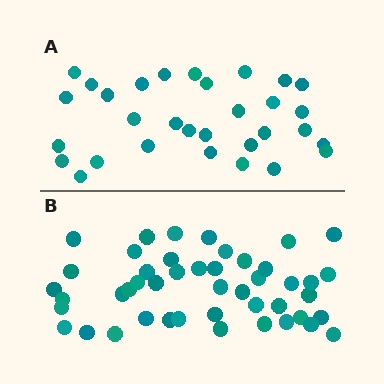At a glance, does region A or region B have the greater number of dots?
Region B (the bottom region) has more dots.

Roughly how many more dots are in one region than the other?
Region B has approximately 15 more dots than region A.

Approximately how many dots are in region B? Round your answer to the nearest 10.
About 50 dots. (The exact count is 46, which rounds to 50.)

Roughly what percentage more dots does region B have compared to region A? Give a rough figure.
About 50% more.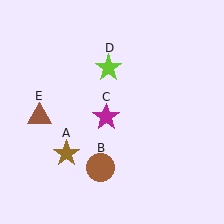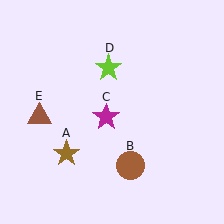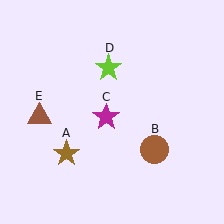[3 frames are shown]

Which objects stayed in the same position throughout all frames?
Brown star (object A) and magenta star (object C) and lime star (object D) and brown triangle (object E) remained stationary.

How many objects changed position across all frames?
1 object changed position: brown circle (object B).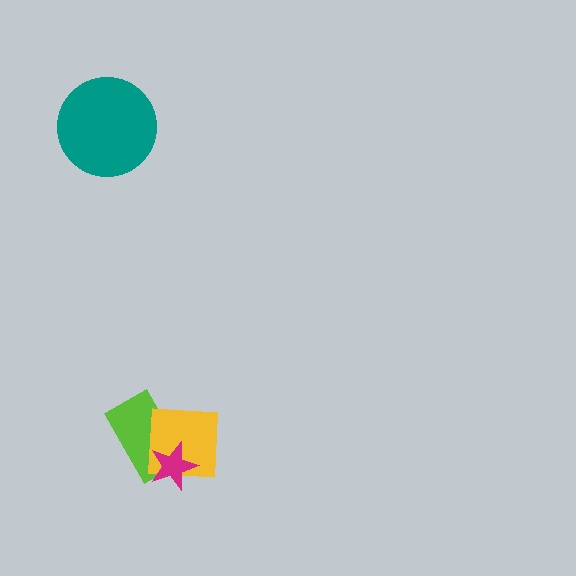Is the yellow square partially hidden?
Yes, it is partially covered by another shape.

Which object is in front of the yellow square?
The magenta star is in front of the yellow square.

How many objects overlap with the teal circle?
0 objects overlap with the teal circle.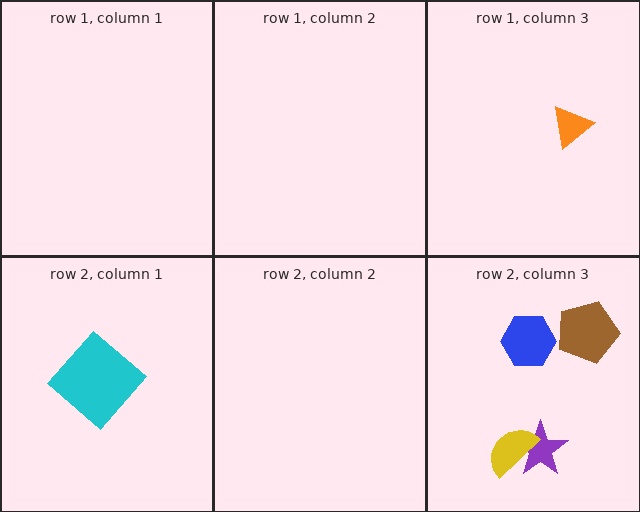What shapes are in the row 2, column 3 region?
The purple star, the yellow semicircle, the brown pentagon, the blue hexagon.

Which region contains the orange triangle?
The row 1, column 3 region.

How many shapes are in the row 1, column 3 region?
1.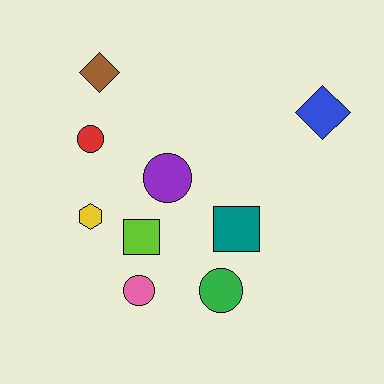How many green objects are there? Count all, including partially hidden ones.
There is 1 green object.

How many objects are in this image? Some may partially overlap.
There are 9 objects.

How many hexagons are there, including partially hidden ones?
There is 1 hexagon.